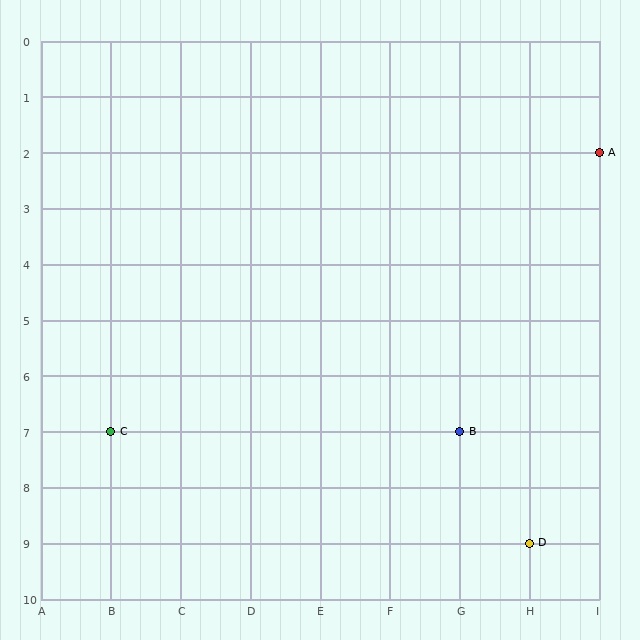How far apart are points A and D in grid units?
Points A and D are 1 column and 7 rows apart (about 7.1 grid units diagonally).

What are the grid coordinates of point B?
Point B is at grid coordinates (G, 7).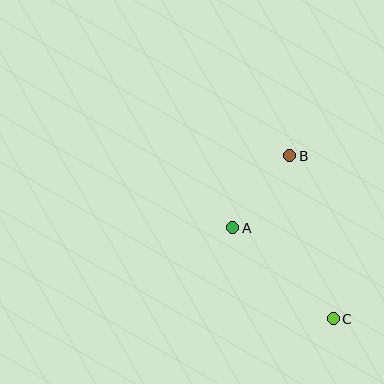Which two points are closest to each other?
Points A and B are closest to each other.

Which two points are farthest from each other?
Points B and C are farthest from each other.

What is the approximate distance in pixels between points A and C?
The distance between A and C is approximately 136 pixels.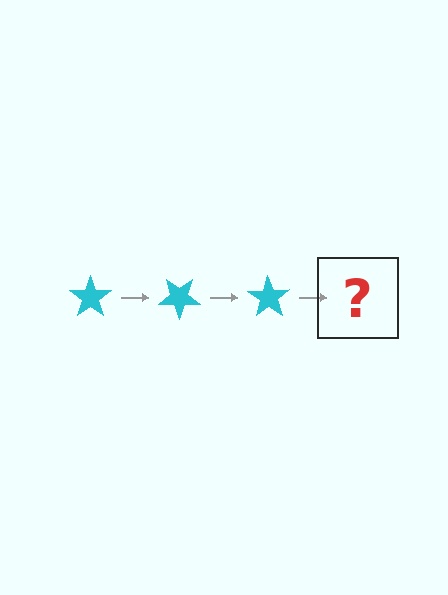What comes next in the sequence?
The next element should be a cyan star rotated 105 degrees.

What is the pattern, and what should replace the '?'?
The pattern is that the star rotates 35 degrees each step. The '?' should be a cyan star rotated 105 degrees.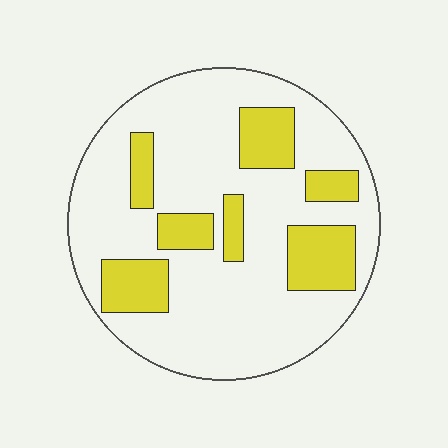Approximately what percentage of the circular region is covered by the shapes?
Approximately 25%.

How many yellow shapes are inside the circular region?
7.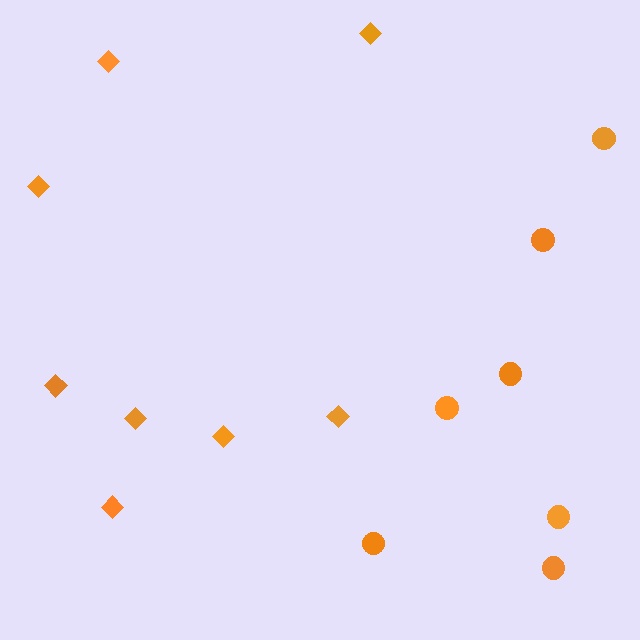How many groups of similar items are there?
There are 2 groups: one group of diamonds (8) and one group of circles (7).